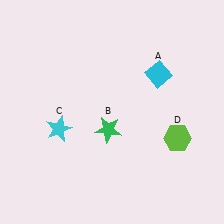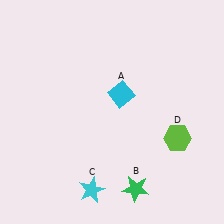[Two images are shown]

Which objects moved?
The objects that moved are: the cyan diamond (A), the green star (B), the cyan star (C).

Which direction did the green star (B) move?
The green star (B) moved down.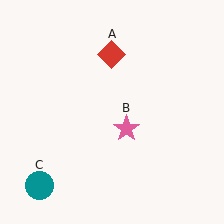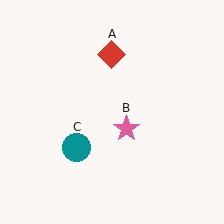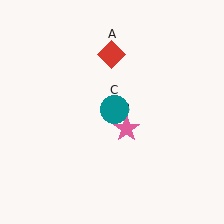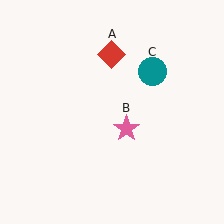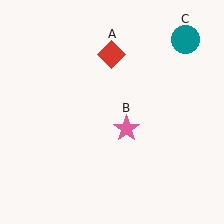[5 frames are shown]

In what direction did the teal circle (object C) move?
The teal circle (object C) moved up and to the right.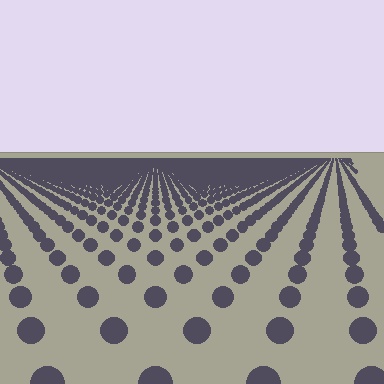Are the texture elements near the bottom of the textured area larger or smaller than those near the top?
Larger. Near the bottom, elements are closer to the viewer and appear at a bigger on-screen size.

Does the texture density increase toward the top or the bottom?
Density increases toward the top.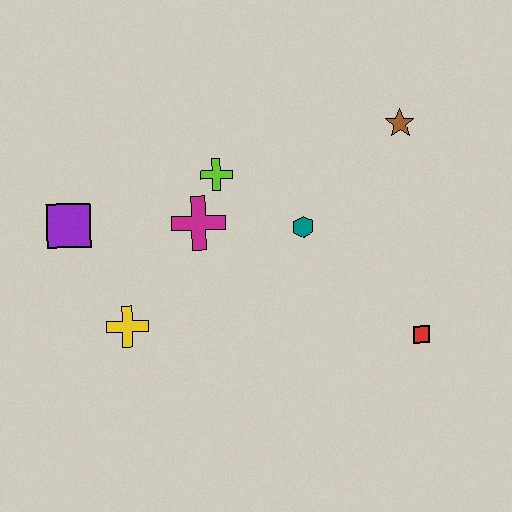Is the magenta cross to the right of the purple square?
Yes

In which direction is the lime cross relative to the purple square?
The lime cross is to the right of the purple square.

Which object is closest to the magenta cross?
The lime cross is closest to the magenta cross.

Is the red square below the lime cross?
Yes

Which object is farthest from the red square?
The purple square is farthest from the red square.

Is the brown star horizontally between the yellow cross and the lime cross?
No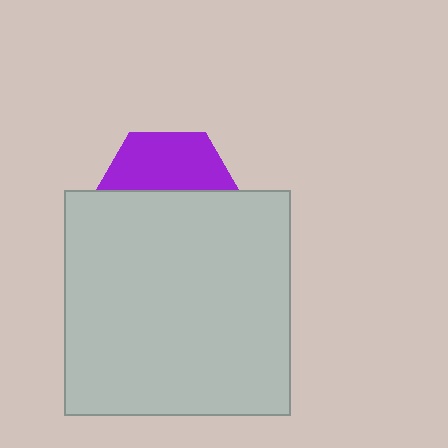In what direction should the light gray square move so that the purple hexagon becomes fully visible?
The light gray square should move down. That is the shortest direction to clear the overlap and leave the purple hexagon fully visible.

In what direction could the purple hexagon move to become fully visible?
The purple hexagon could move up. That would shift it out from behind the light gray square entirely.